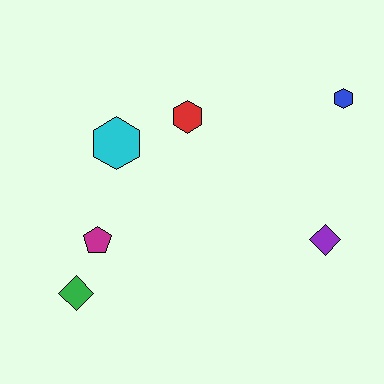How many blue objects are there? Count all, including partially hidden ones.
There is 1 blue object.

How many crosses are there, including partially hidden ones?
There are no crosses.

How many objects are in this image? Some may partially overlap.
There are 6 objects.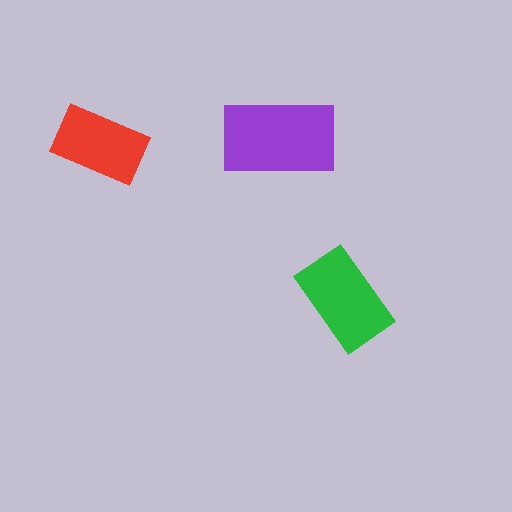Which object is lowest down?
The green rectangle is bottommost.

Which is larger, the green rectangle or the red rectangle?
The green one.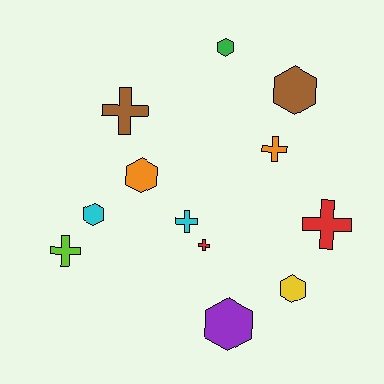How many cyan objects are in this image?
There are 2 cyan objects.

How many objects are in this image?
There are 12 objects.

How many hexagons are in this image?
There are 6 hexagons.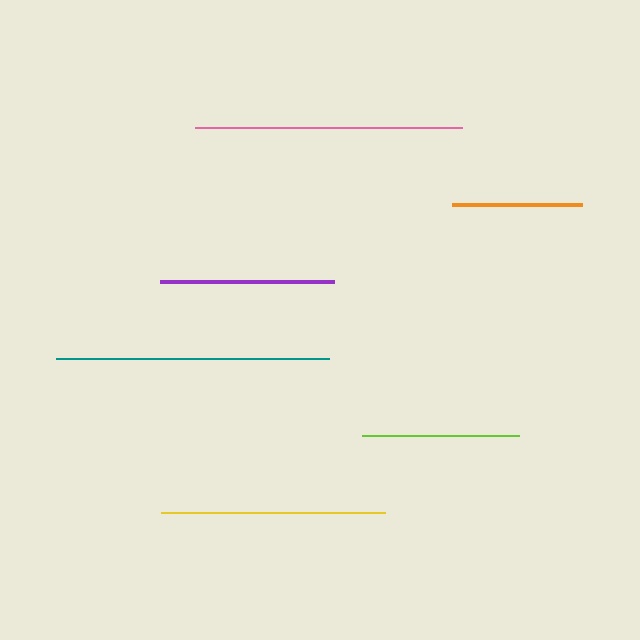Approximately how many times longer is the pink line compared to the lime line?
The pink line is approximately 1.7 times the length of the lime line.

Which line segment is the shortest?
The orange line is the shortest at approximately 129 pixels.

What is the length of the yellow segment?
The yellow segment is approximately 225 pixels long.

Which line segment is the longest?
The teal line is the longest at approximately 273 pixels.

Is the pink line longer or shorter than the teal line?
The teal line is longer than the pink line.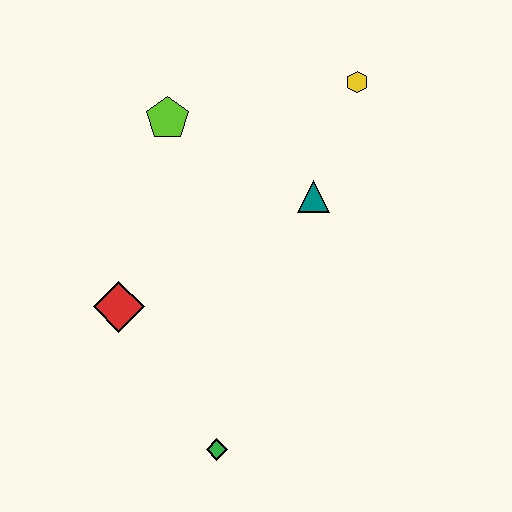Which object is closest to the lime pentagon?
The teal triangle is closest to the lime pentagon.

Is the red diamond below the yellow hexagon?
Yes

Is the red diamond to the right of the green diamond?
No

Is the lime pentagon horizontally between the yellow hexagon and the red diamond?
Yes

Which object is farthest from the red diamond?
The yellow hexagon is farthest from the red diamond.